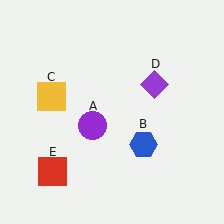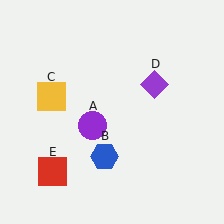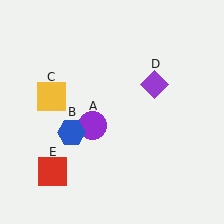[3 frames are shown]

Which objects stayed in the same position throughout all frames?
Purple circle (object A) and yellow square (object C) and purple diamond (object D) and red square (object E) remained stationary.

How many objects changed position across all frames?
1 object changed position: blue hexagon (object B).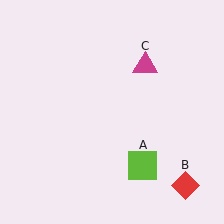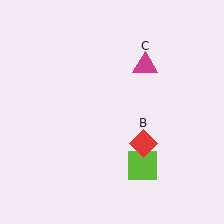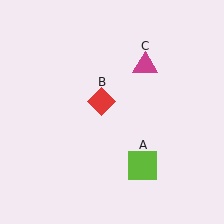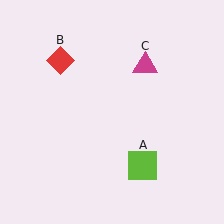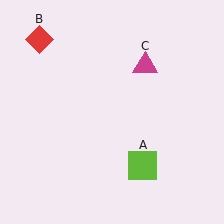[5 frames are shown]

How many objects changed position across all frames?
1 object changed position: red diamond (object B).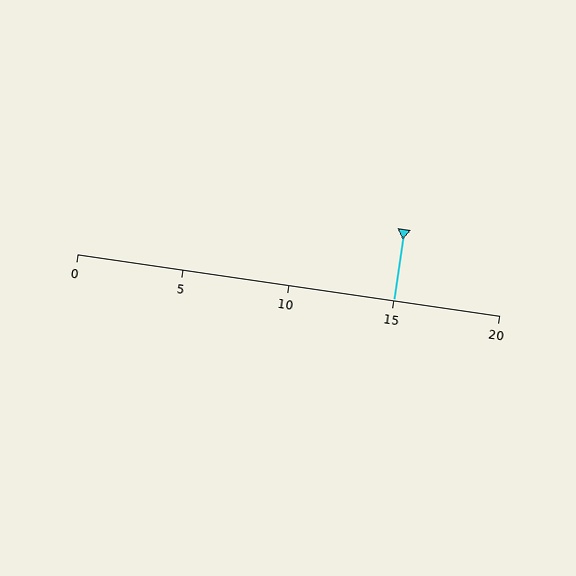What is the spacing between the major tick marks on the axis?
The major ticks are spaced 5 apart.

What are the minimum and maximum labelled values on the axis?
The axis runs from 0 to 20.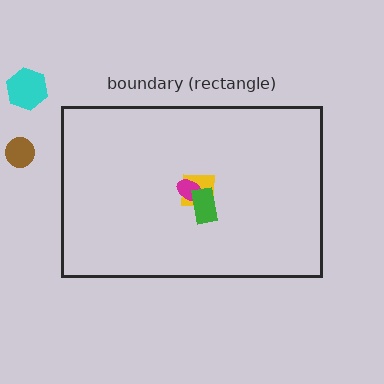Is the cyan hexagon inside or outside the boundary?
Outside.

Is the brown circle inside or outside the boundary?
Outside.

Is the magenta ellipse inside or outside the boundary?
Inside.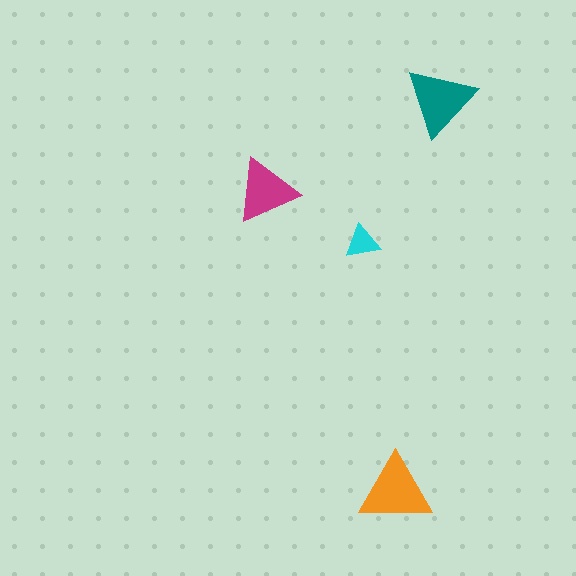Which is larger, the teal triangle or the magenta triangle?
The teal one.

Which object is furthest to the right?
The teal triangle is rightmost.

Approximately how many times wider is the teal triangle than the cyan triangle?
About 2 times wider.